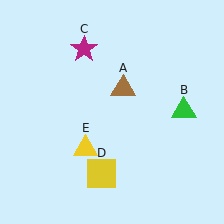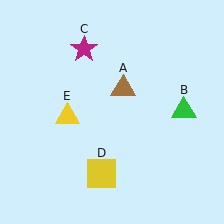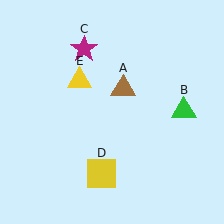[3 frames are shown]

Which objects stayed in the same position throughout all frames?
Brown triangle (object A) and green triangle (object B) and magenta star (object C) and yellow square (object D) remained stationary.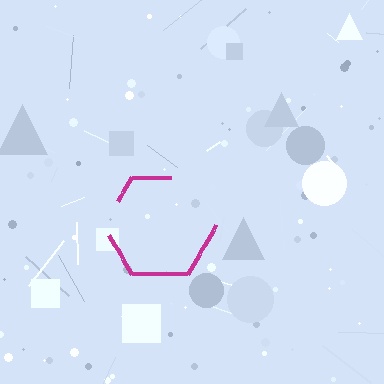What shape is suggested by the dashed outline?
The dashed outline suggests a hexagon.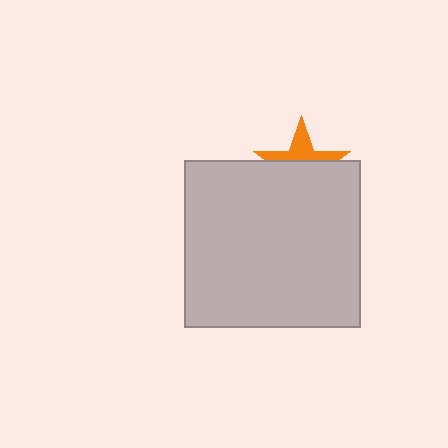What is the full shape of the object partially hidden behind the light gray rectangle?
The partially hidden object is an orange star.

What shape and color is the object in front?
The object in front is a light gray rectangle.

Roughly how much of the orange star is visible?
A small part of it is visible (roughly 37%).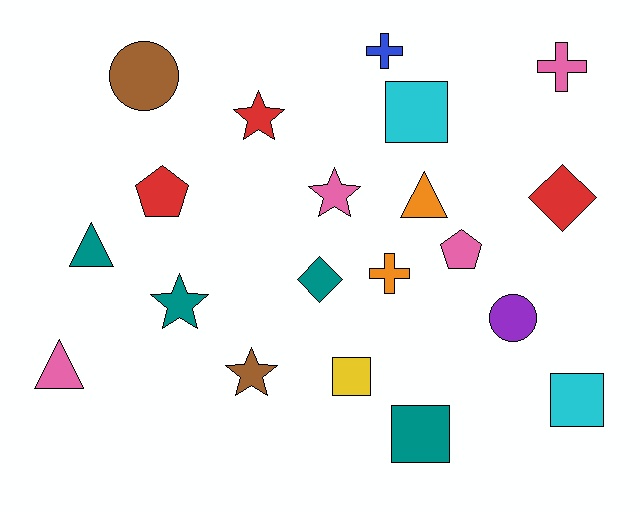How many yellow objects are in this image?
There is 1 yellow object.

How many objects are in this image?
There are 20 objects.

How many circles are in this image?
There are 2 circles.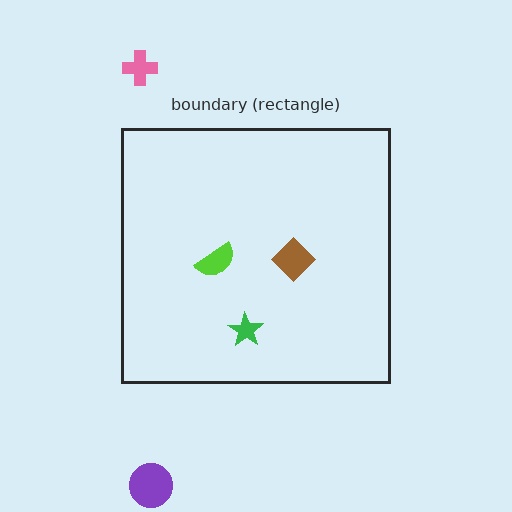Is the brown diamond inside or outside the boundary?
Inside.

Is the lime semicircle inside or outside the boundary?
Inside.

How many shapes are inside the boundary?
3 inside, 2 outside.